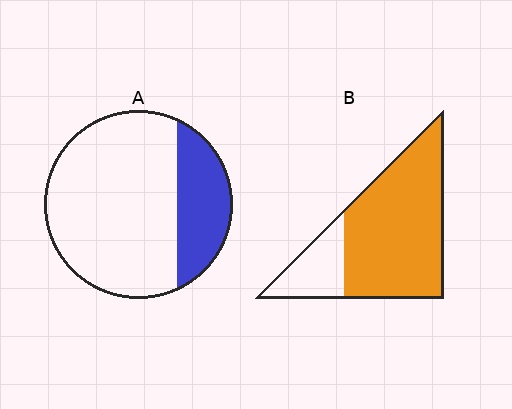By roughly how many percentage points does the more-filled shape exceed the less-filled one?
By roughly 55 percentage points (B over A).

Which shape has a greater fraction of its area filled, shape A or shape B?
Shape B.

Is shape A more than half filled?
No.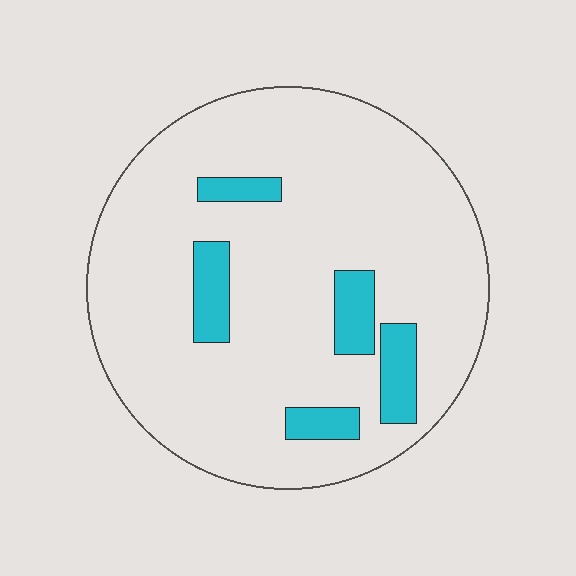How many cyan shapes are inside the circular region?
5.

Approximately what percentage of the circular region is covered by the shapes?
Approximately 10%.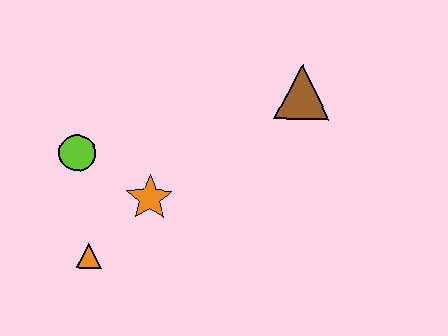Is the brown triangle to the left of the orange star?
No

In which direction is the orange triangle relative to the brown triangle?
The orange triangle is to the left of the brown triangle.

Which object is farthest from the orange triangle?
The brown triangle is farthest from the orange triangle.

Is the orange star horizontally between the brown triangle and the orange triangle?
Yes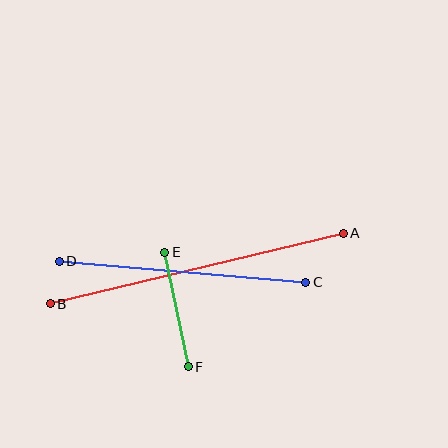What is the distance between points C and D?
The distance is approximately 247 pixels.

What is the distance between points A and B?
The distance is approximately 302 pixels.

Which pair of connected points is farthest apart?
Points A and B are farthest apart.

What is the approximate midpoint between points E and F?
The midpoint is at approximately (177, 310) pixels.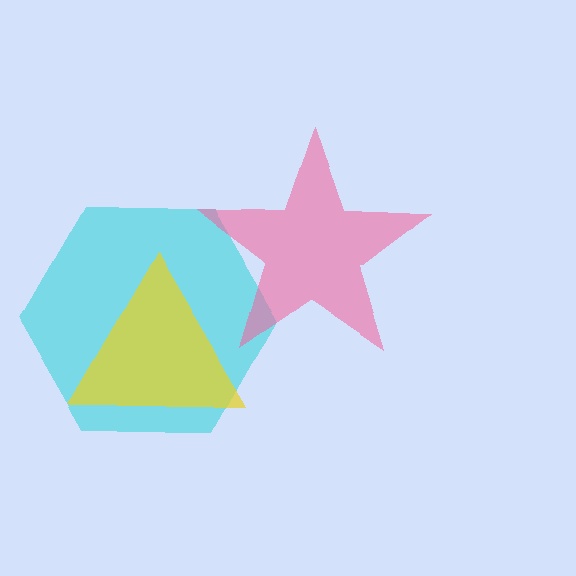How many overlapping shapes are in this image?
There are 3 overlapping shapes in the image.